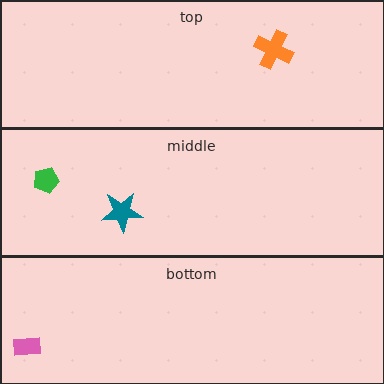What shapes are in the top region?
The orange cross.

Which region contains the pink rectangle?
The bottom region.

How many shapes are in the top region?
1.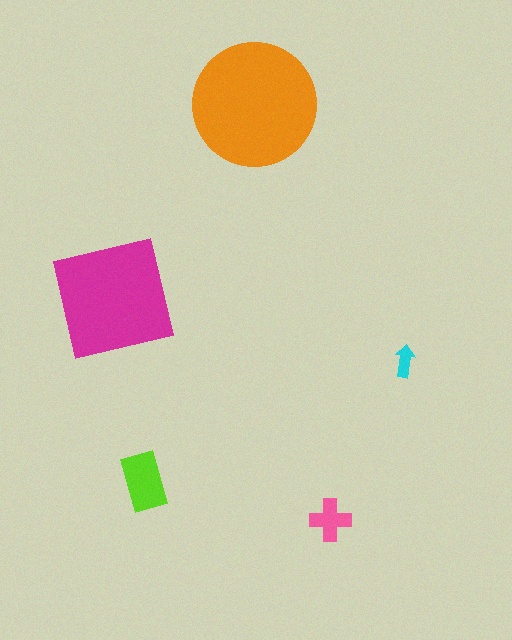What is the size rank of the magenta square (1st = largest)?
2nd.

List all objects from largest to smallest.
The orange circle, the magenta square, the lime rectangle, the pink cross, the cyan arrow.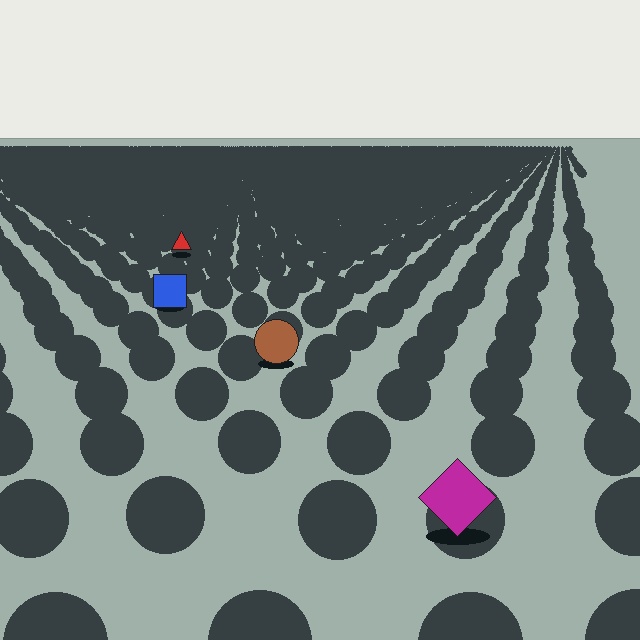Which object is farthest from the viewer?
The red triangle is farthest from the viewer. It appears smaller and the ground texture around it is denser.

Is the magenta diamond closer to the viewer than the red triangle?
Yes. The magenta diamond is closer — you can tell from the texture gradient: the ground texture is coarser near it.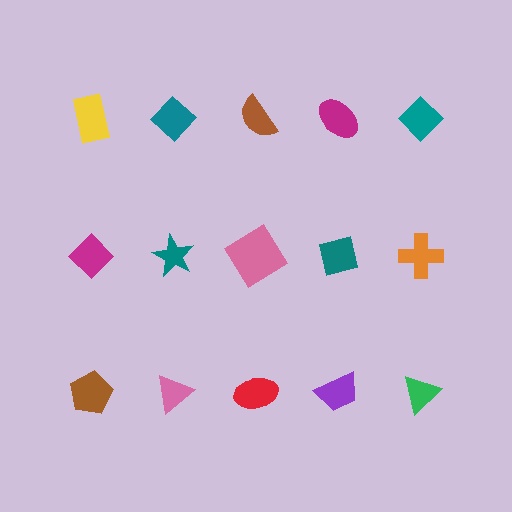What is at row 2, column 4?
A teal square.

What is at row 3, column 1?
A brown pentagon.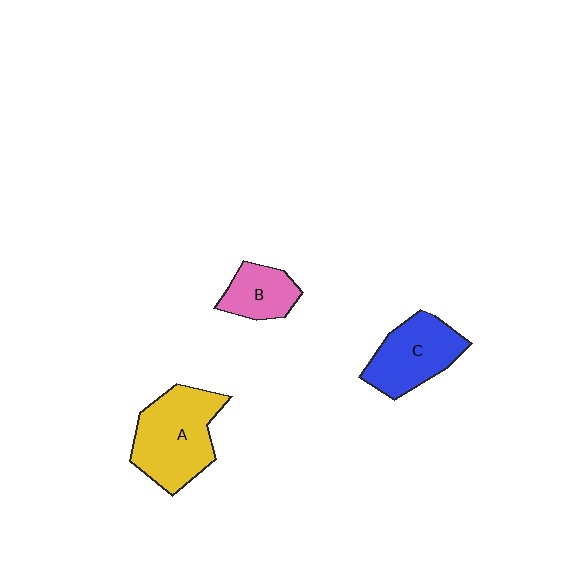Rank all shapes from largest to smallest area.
From largest to smallest: A (yellow), C (blue), B (pink).